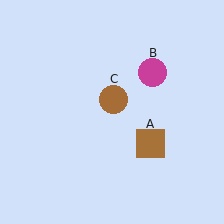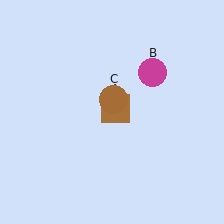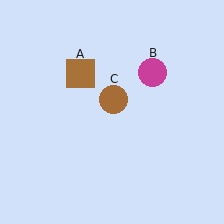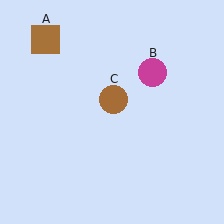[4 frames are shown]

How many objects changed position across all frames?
1 object changed position: brown square (object A).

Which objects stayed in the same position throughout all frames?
Magenta circle (object B) and brown circle (object C) remained stationary.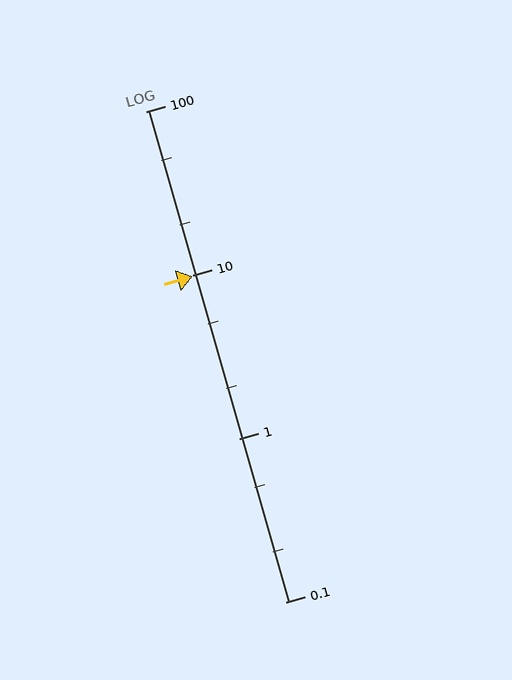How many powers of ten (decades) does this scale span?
The scale spans 3 decades, from 0.1 to 100.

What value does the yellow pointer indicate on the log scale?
The pointer indicates approximately 9.8.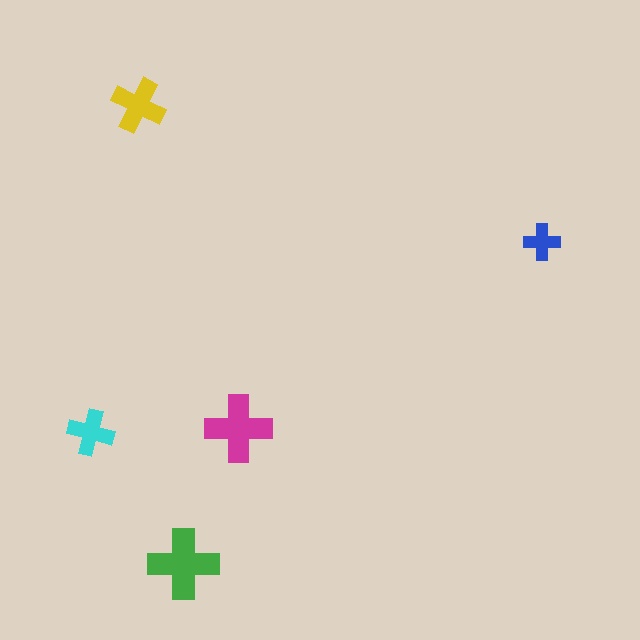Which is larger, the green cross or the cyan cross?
The green one.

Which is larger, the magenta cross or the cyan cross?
The magenta one.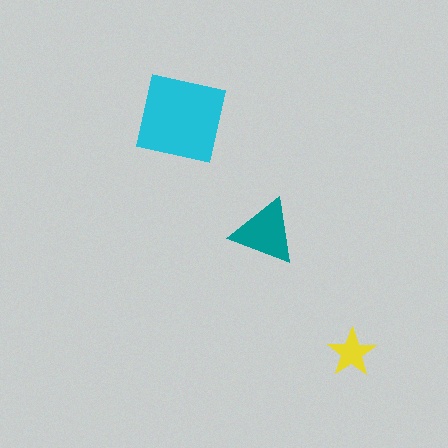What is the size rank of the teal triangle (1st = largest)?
2nd.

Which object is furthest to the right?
The yellow star is rightmost.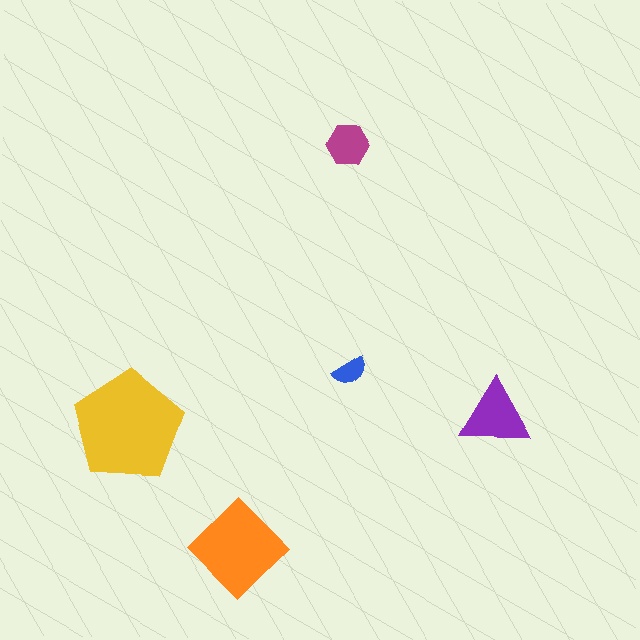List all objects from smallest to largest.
The blue semicircle, the magenta hexagon, the purple triangle, the orange diamond, the yellow pentagon.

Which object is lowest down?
The orange diamond is bottommost.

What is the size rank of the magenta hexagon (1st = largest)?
4th.